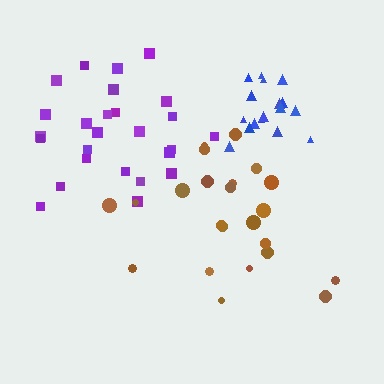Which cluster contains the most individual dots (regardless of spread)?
Purple (26).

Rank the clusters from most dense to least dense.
blue, purple, brown.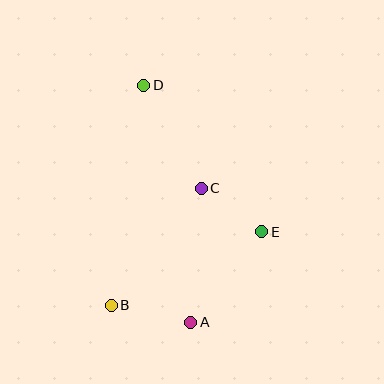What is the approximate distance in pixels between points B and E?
The distance between B and E is approximately 168 pixels.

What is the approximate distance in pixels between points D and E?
The distance between D and E is approximately 188 pixels.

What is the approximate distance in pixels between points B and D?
The distance between B and D is approximately 222 pixels.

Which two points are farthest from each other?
Points A and D are farthest from each other.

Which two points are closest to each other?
Points C and E are closest to each other.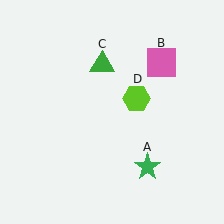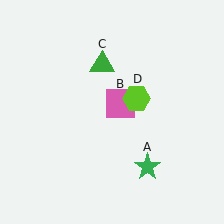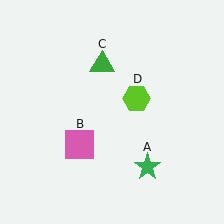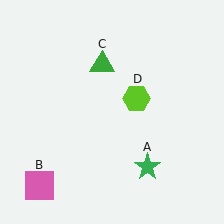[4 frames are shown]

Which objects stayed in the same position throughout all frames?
Green star (object A) and green triangle (object C) and lime hexagon (object D) remained stationary.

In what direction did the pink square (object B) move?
The pink square (object B) moved down and to the left.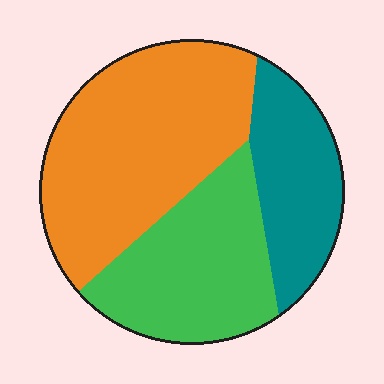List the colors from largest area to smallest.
From largest to smallest: orange, green, teal.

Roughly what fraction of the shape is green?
Green takes up about one third (1/3) of the shape.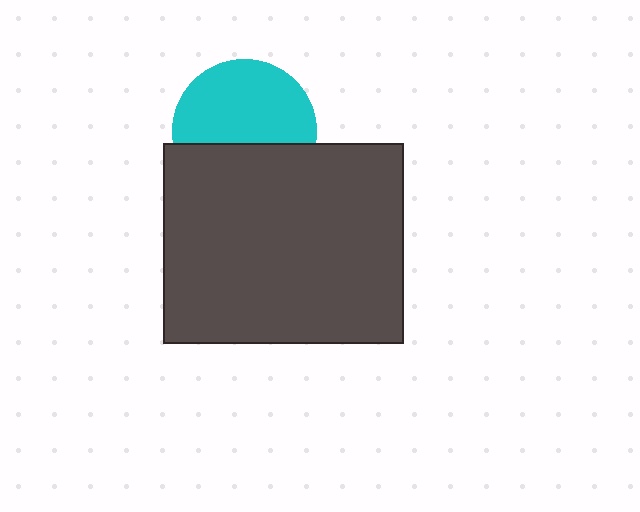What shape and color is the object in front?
The object in front is a dark gray rectangle.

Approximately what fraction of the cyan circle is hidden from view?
Roughly 39% of the cyan circle is hidden behind the dark gray rectangle.